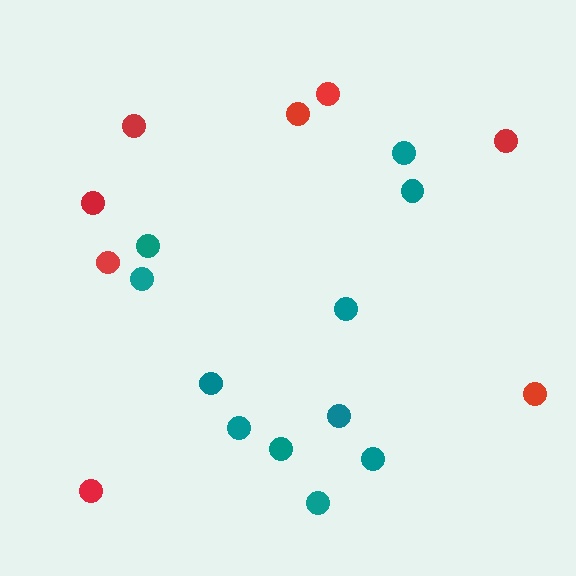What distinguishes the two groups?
There are 2 groups: one group of teal circles (11) and one group of red circles (8).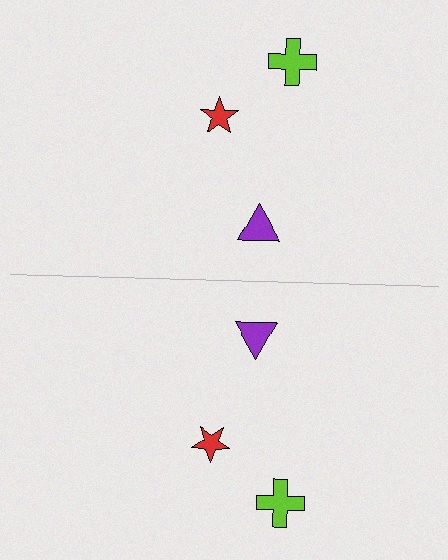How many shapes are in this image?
There are 6 shapes in this image.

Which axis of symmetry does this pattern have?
The pattern has a horizontal axis of symmetry running through the center of the image.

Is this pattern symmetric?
Yes, this pattern has bilateral (reflection) symmetry.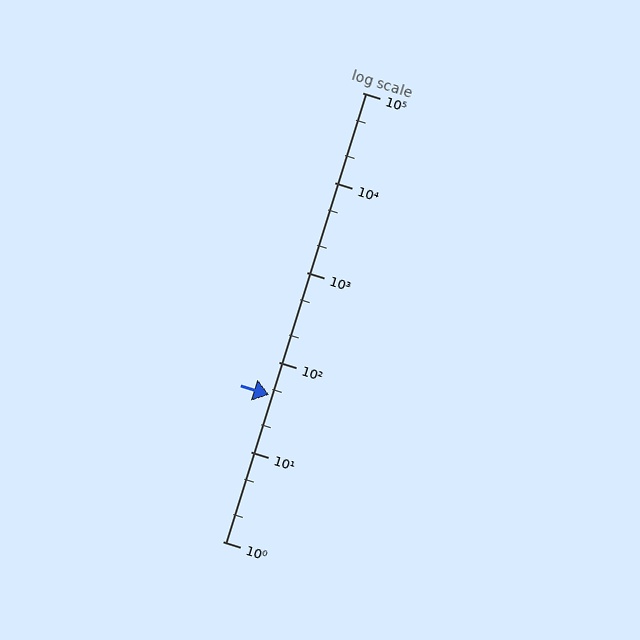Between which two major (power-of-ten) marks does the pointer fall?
The pointer is between 10 and 100.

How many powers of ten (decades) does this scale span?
The scale spans 5 decades, from 1 to 100000.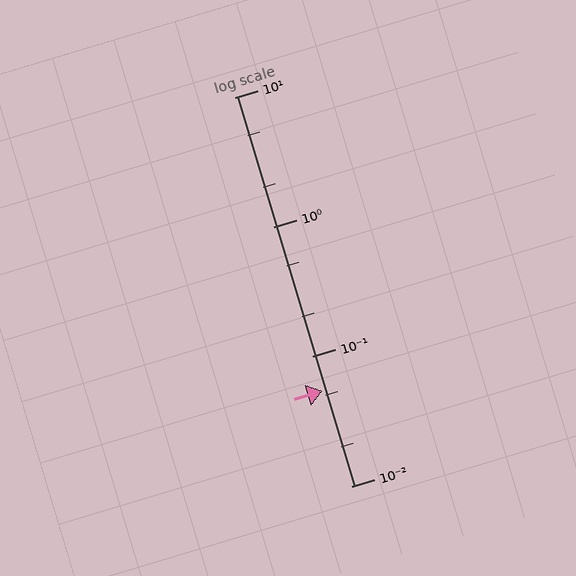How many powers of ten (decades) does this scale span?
The scale spans 3 decades, from 0.01 to 10.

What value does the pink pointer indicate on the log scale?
The pointer indicates approximately 0.054.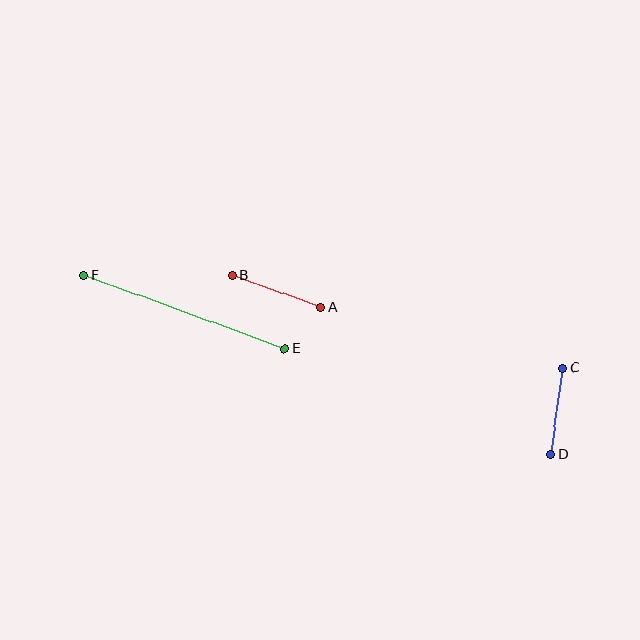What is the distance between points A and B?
The distance is approximately 94 pixels.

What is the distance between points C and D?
The distance is approximately 87 pixels.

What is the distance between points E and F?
The distance is approximately 214 pixels.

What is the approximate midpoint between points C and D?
The midpoint is at approximately (557, 411) pixels.